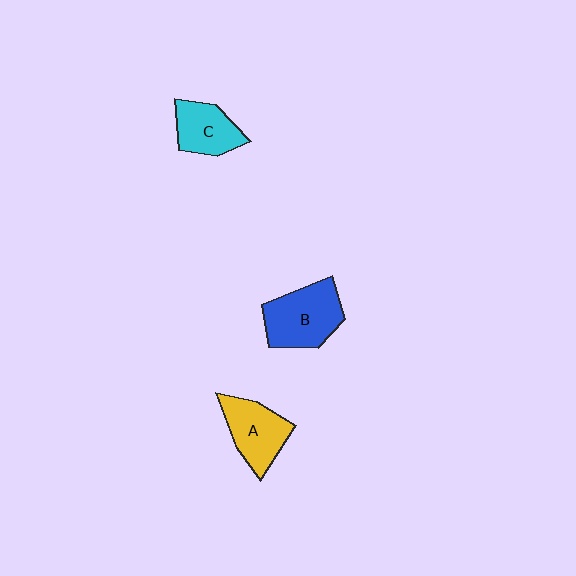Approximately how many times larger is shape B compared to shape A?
Approximately 1.2 times.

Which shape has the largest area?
Shape B (blue).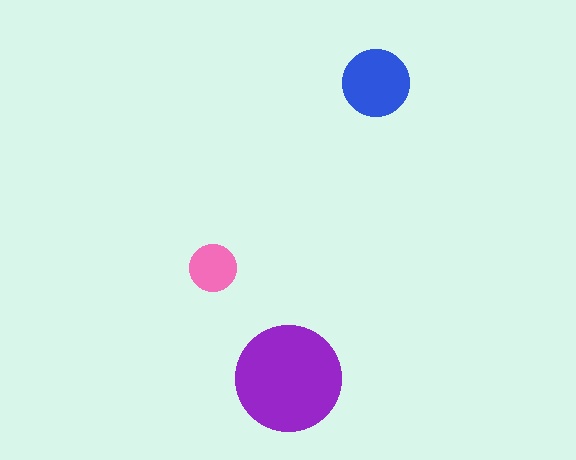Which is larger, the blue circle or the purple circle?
The purple one.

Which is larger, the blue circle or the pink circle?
The blue one.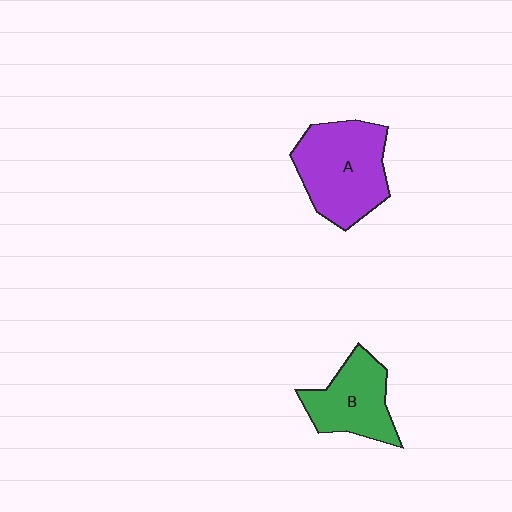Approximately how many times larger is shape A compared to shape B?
Approximately 1.4 times.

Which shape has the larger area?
Shape A (purple).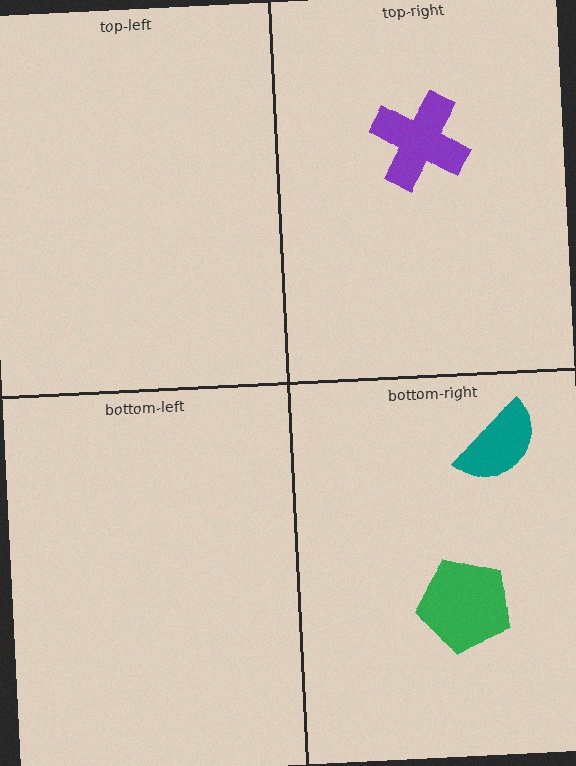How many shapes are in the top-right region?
1.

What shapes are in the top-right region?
The purple cross.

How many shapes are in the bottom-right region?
2.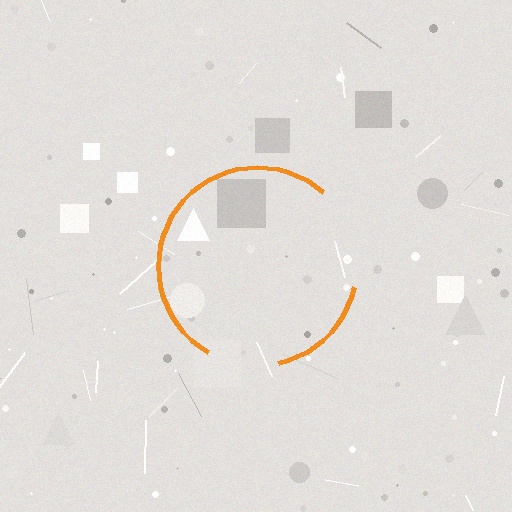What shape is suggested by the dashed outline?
The dashed outline suggests a circle.